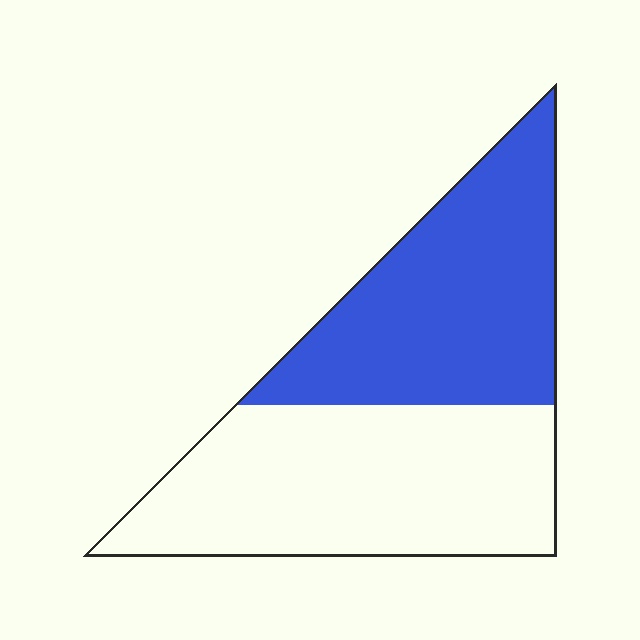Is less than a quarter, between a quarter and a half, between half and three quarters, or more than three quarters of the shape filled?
Between a quarter and a half.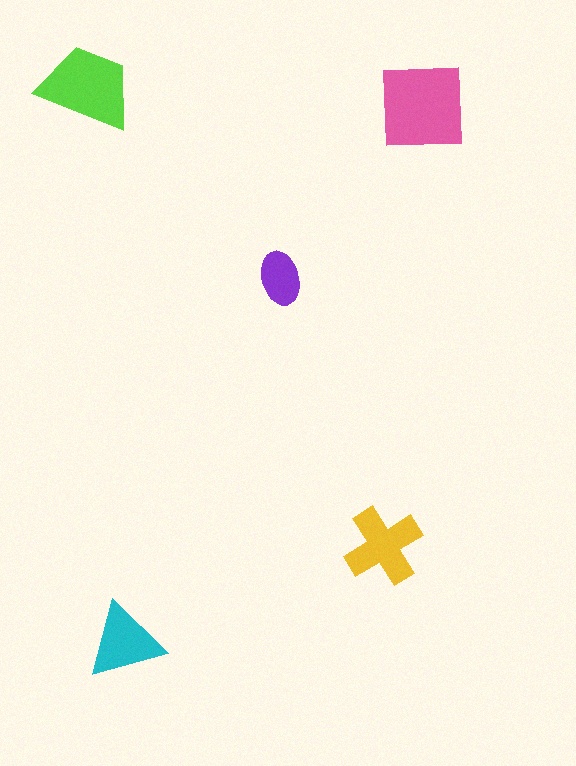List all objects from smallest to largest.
The purple ellipse, the cyan triangle, the yellow cross, the lime trapezoid, the pink square.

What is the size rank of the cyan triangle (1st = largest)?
4th.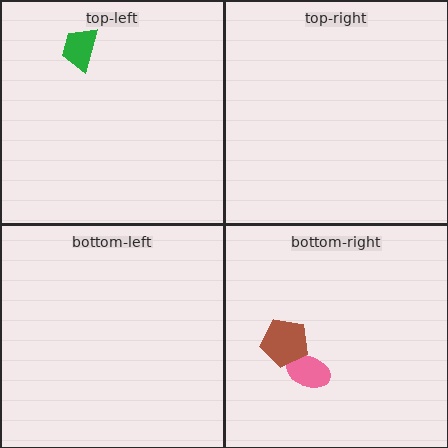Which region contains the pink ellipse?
The bottom-right region.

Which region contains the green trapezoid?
The top-left region.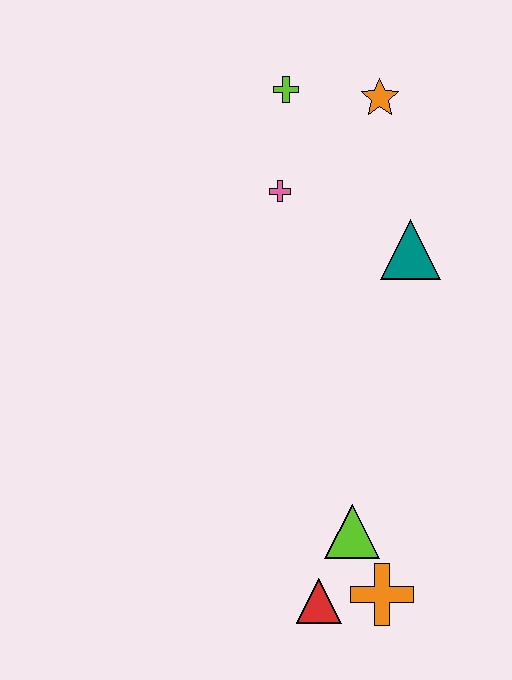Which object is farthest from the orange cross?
The lime cross is farthest from the orange cross.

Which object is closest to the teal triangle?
The pink cross is closest to the teal triangle.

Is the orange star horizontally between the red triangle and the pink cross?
No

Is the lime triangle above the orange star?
No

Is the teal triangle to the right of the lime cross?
Yes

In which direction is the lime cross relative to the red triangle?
The lime cross is above the red triangle.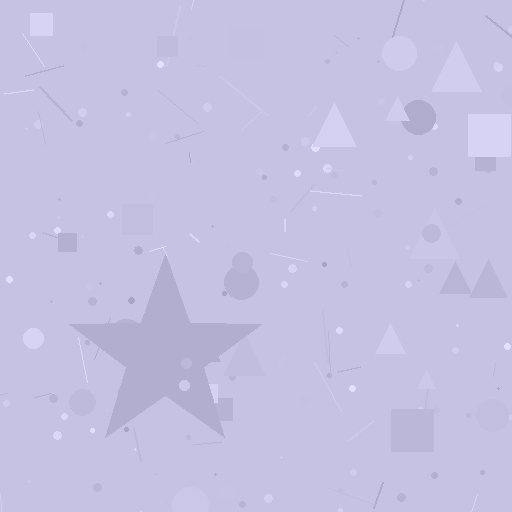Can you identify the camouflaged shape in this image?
The camouflaged shape is a star.